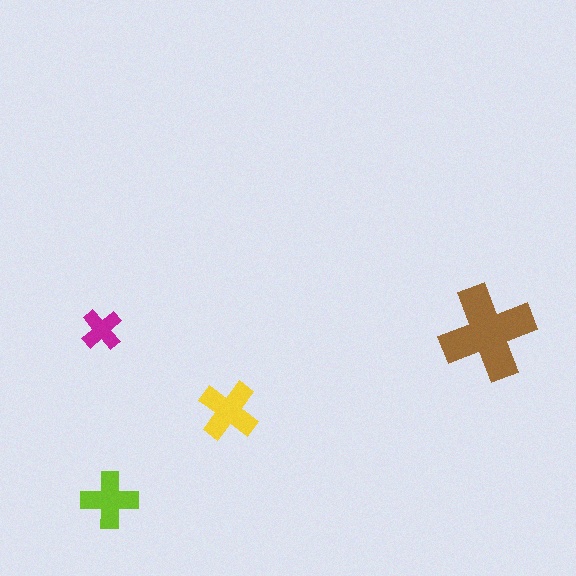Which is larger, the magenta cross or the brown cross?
The brown one.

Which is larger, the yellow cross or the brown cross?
The brown one.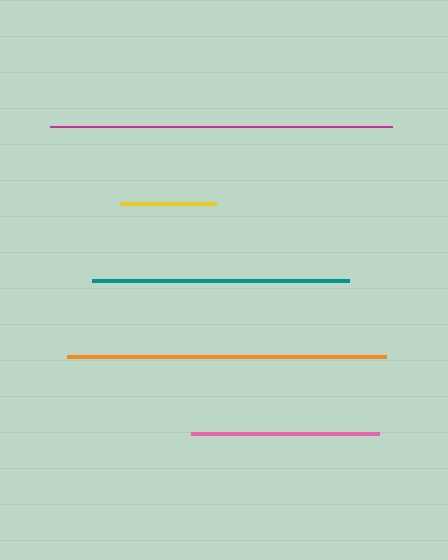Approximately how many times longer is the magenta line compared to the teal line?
The magenta line is approximately 1.3 times the length of the teal line.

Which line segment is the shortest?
The yellow line is the shortest at approximately 96 pixels.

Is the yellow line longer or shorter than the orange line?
The orange line is longer than the yellow line.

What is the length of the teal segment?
The teal segment is approximately 257 pixels long.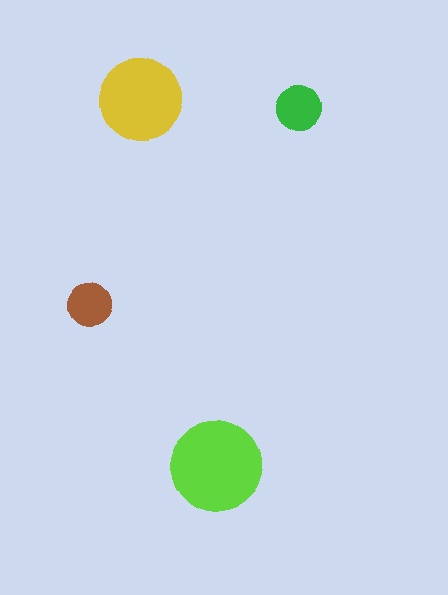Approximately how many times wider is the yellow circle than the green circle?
About 2 times wider.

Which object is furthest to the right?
The green circle is rightmost.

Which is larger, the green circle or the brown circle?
The green one.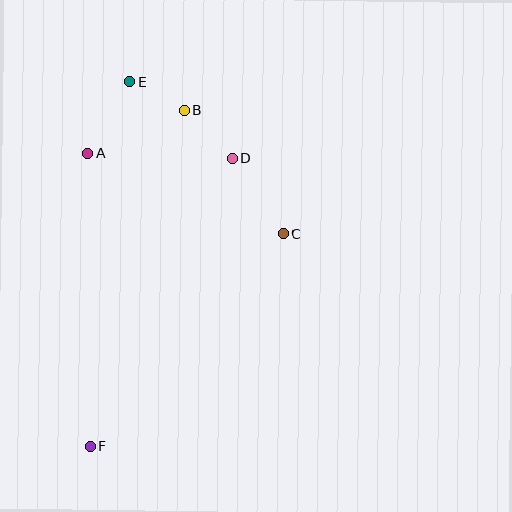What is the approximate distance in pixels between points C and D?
The distance between C and D is approximately 91 pixels.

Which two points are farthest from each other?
Points E and F are farthest from each other.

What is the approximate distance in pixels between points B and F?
The distance between B and F is approximately 349 pixels.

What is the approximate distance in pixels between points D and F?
The distance between D and F is approximately 321 pixels.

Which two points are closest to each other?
Points B and E are closest to each other.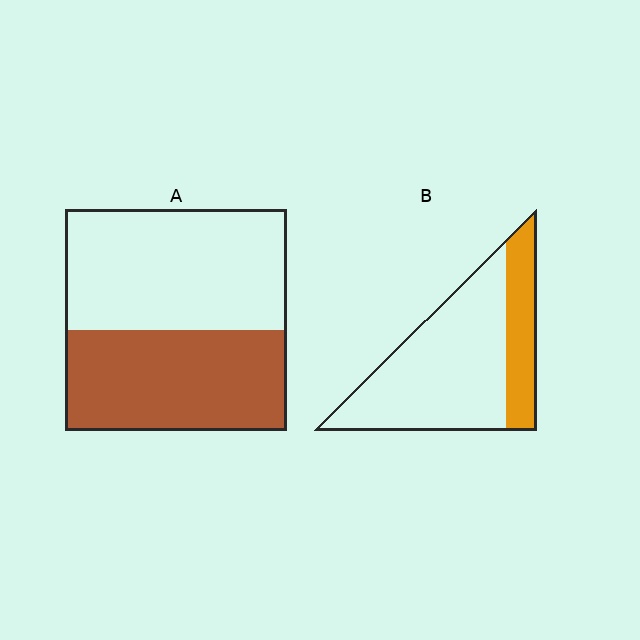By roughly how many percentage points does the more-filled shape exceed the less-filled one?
By roughly 20 percentage points (A over B).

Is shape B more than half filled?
No.